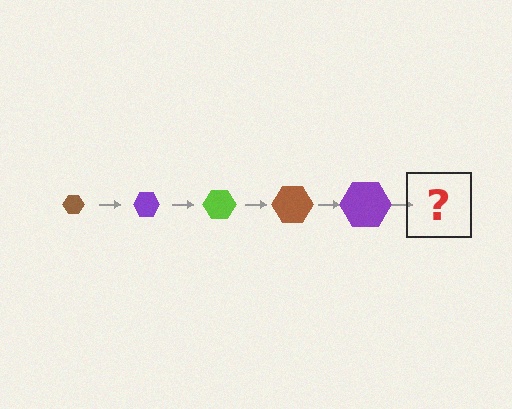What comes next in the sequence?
The next element should be a lime hexagon, larger than the previous one.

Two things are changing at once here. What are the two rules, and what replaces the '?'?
The two rules are that the hexagon grows larger each step and the color cycles through brown, purple, and lime. The '?' should be a lime hexagon, larger than the previous one.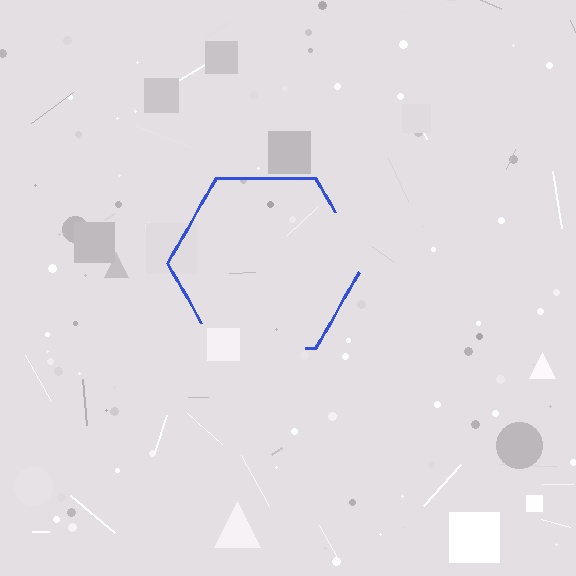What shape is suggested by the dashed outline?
The dashed outline suggests a hexagon.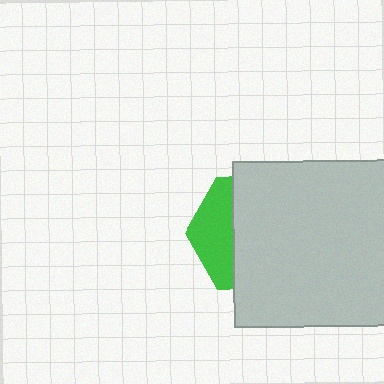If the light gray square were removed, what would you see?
You would see the complete green hexagon.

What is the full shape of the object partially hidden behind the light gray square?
The partially hidden object is a green hexagon.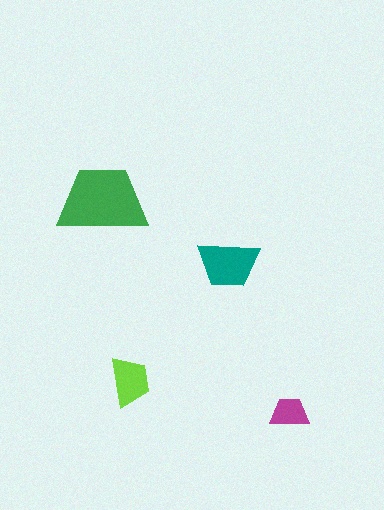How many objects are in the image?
There are 4 objects in the image.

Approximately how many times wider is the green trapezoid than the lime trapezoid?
About 2 times wider.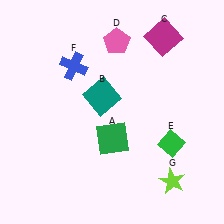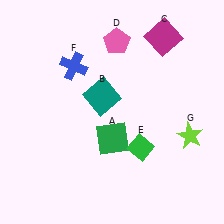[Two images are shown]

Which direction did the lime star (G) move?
The lime star (G) moved up.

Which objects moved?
The objects that moved are: the green diamond (E), the lime star (G).